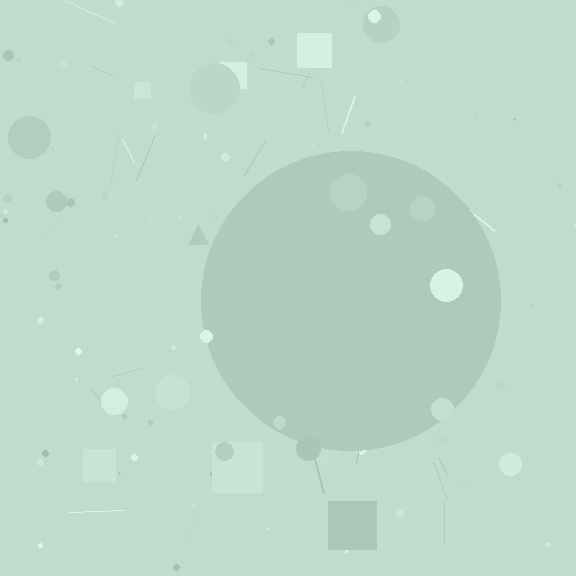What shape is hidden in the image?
A circle is hidden in the image.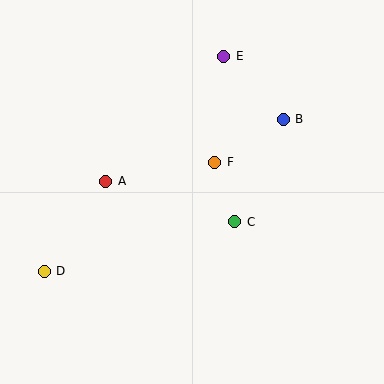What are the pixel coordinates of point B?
Point B is at (283, 119).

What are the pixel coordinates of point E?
Point E is at (224, 56).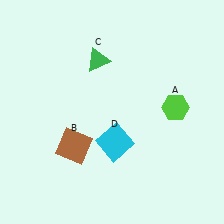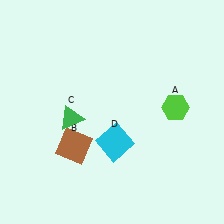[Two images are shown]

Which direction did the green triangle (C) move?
The green triangle (C) moved down.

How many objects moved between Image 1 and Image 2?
1 object moved between the two images.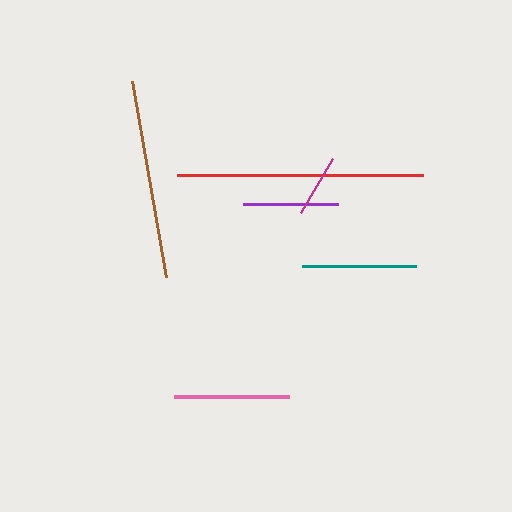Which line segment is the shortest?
The magenta line is the shortest at approximately 62 pixels.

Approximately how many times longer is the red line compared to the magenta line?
The red line is approximately 3.9 times the length of the magenta line.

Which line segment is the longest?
The red line is the longest at approximately 246 pixels.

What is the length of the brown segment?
The brown segment is approximately 199 pixels long.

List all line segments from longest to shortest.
From longest to shortest: red, brown, pink, teal, purple, magenta.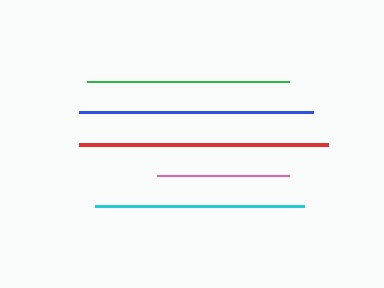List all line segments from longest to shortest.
From longest to shortest: red, blue, cyan, green, pink.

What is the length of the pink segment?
The pink segment is approximately 131 pixels long.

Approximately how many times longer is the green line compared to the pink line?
The green line is approximately 1.5 times the length of the pink line.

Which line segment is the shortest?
The pink line is the shortest at approximately 131 pixels.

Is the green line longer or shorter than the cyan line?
The cyan line is longer than the green line.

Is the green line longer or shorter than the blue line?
The blue line is longer than the green line.